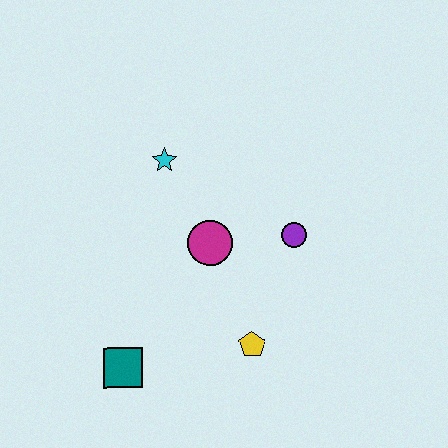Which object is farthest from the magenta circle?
The teal square is farthest from the magenta circle.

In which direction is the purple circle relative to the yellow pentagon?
The purple circle is above the yellow pentagon.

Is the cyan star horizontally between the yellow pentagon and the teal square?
Yes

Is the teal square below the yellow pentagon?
Yes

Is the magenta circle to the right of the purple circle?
No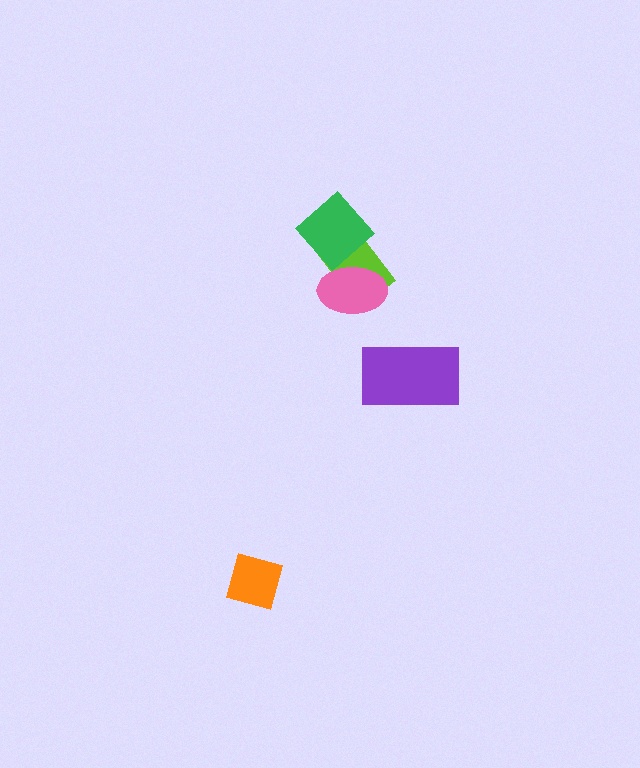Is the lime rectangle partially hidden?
Yes, it is partially covered by another shape.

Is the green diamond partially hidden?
Yes, it is partially covered by another shape.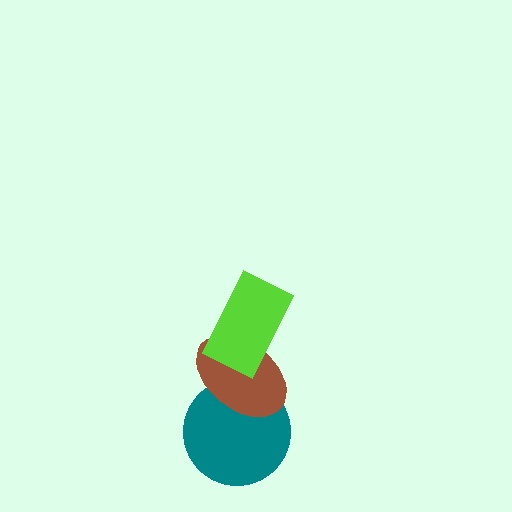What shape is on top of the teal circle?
The brown ellipse is on top of the teal circle.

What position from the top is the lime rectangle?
The lime rectangle is 1st from the top.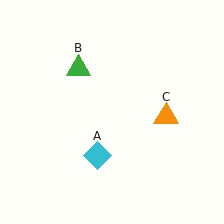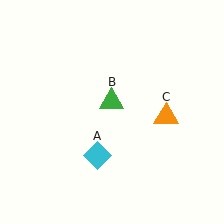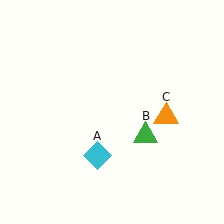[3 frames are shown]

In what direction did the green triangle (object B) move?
The green triangle (object B) moved down and to the right.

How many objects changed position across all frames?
1 object changed position: green triangle (object B).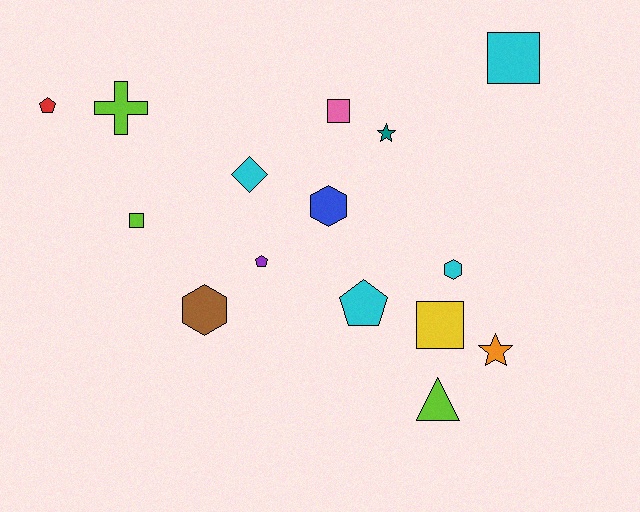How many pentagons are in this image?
There are 3 pentagons.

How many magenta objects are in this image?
There are no magenta objects.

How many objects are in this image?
There are 15 objects.